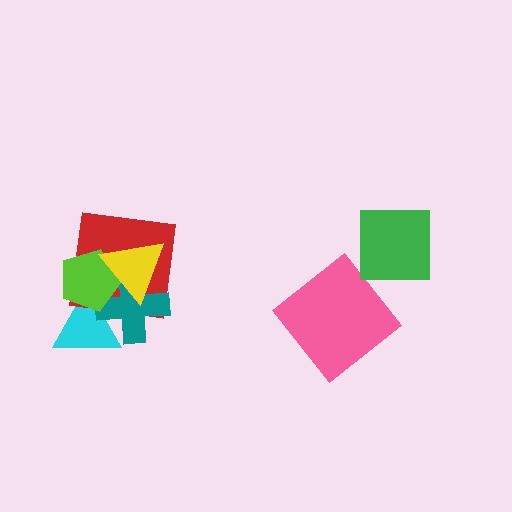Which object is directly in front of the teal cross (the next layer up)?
The lime pentagon is directly in front of the teal cross.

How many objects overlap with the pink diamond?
0 objects overlap with the pink diamond.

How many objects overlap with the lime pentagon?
4 objects overlap with the lime pentagon.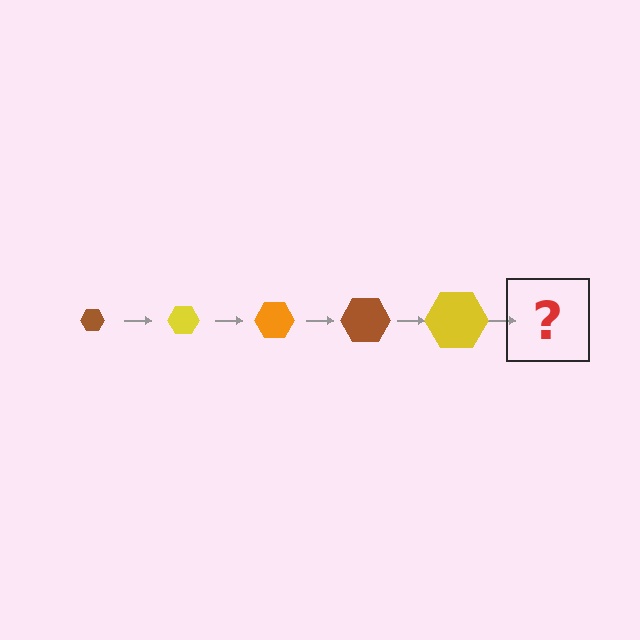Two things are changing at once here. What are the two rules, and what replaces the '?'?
The two rules are that the hexagon grows larger each step and the color cycles through brown, yellow, and orange. The '?' should be an orange hexagon, larger than the previous one.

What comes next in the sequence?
The next element should be an orange hexagon, larger than the previous one.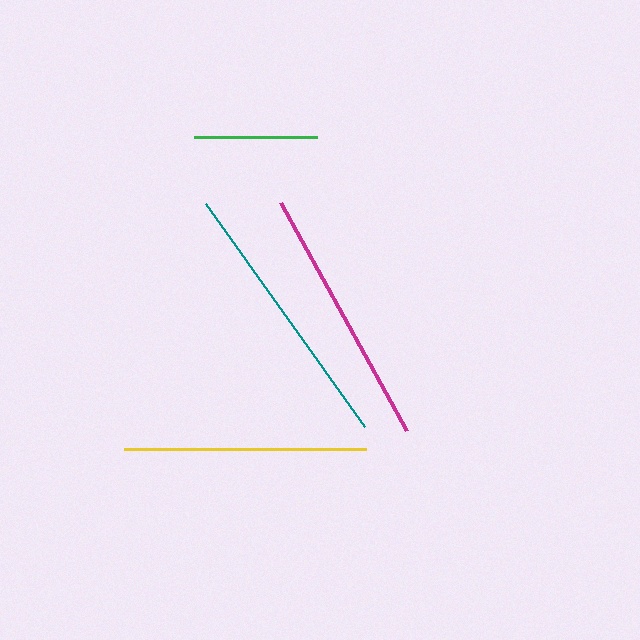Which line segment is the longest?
The teal line is the longest at approximately 274 pixels.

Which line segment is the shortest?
The green line is the shortest at approximately 123 pixels.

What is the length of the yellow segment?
The yellow segment is approximately 242 pixels long.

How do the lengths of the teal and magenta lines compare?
The teal and magenta lines are approximately the same length.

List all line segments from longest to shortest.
From longest to shortest: teal, magenta, yellow, green.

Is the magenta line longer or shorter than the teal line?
The teal line is longer than the magenta line.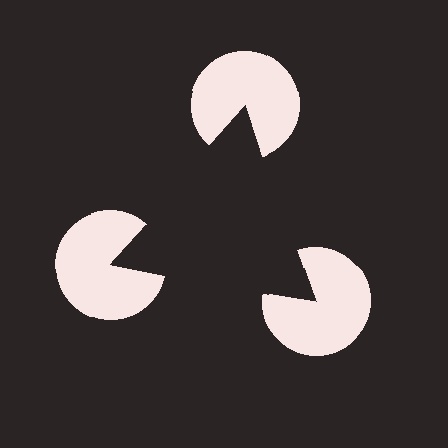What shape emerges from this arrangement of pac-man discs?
An illusory triangle — its edges are inferred from the aligned wedge cuts in the pac-man discs, not physically drawn.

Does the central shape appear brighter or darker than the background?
It typically appears slightly darker than the background, even though no actual brightness change is drawn.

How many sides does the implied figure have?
3 sides.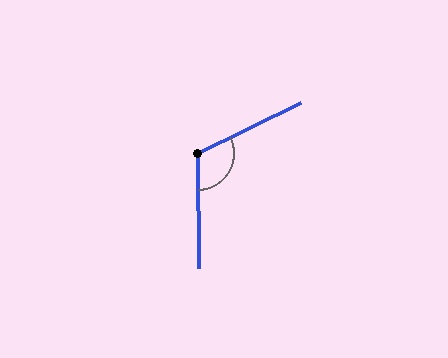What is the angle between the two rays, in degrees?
Approximately 115 degrees.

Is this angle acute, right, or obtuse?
It is obtuse.